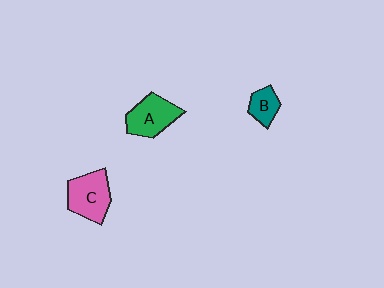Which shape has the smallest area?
Shape B (teal).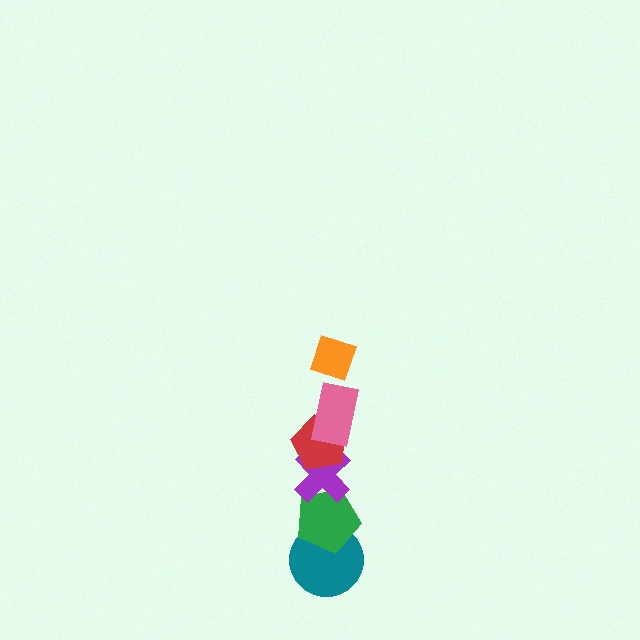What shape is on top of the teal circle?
The green pentagon is on top of the teal circle.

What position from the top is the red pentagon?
The red pentagon is 3rd from the top.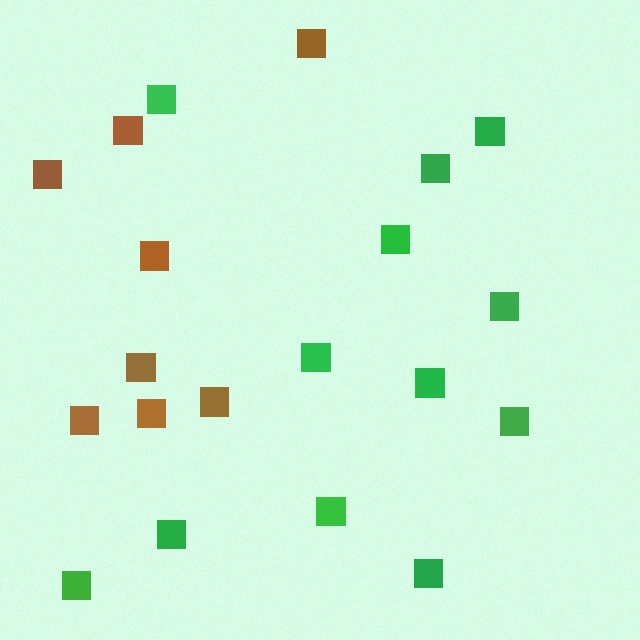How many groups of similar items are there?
There are 2 groups: one group of brown squares (8) and one group of green squares (12).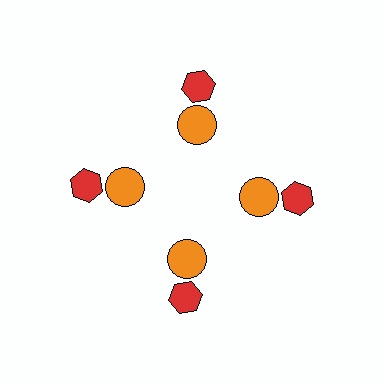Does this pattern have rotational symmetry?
Yes, this pattern has 4-fold rotational symmetry. It looks the same after rotating 90 degrees around the center.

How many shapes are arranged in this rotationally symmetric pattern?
There are 8 shapes, arranged in 4 groups of 2.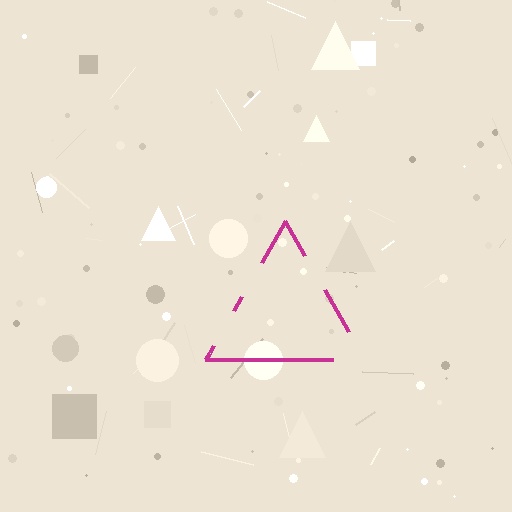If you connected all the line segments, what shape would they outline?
They would outline a triangle.